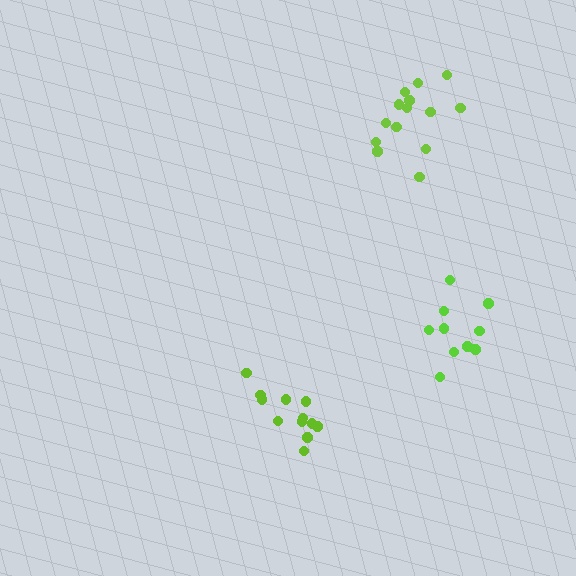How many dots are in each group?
Group 1: 12 dots, Group 2: 10 dots, Group 3: 14 dots (36 total).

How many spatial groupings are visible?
There are 3 spatial groupings.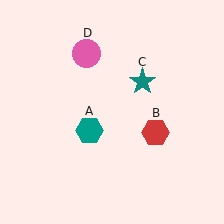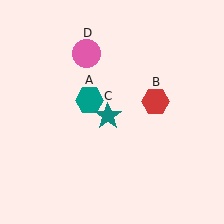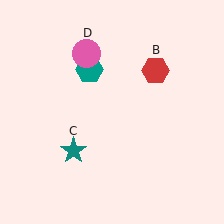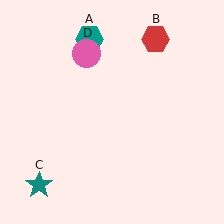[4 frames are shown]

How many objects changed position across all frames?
3 objects changed position: teal hexagon (object A), red hexagon (object B), teal star (object C).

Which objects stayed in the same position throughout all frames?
Pink circle (object D) remained stationary.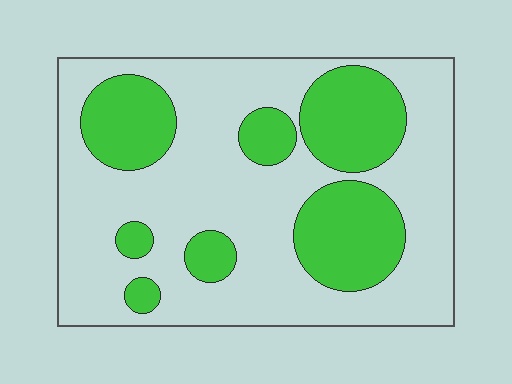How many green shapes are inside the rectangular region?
7.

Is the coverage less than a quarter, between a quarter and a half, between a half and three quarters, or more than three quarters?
Between a quarter and a half.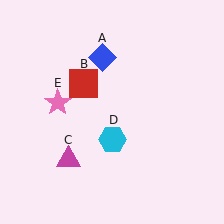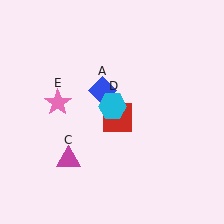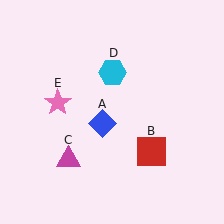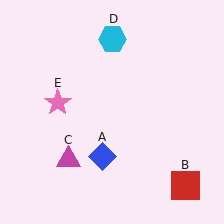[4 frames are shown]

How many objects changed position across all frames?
3 objects changed position: blue diamond (object A), red square (object B), cyan hexagon (object D).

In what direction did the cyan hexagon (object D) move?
The cyan hexagon (object D) moved up.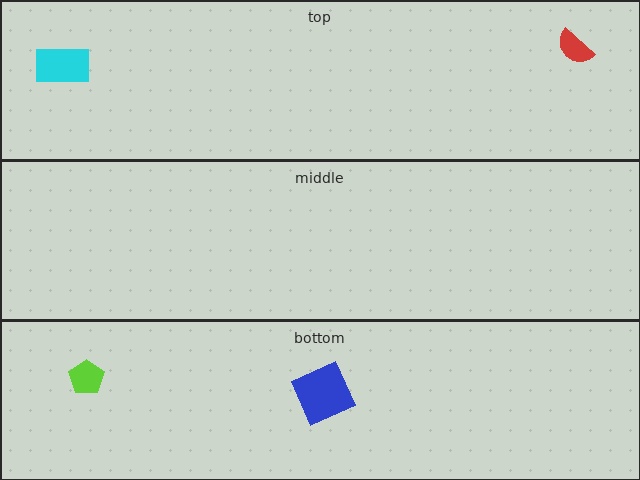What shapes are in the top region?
The cyan rectangle, the red semicircle.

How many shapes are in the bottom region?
2.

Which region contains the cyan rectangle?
The top region.